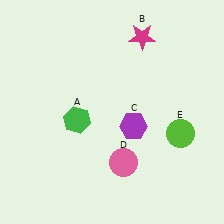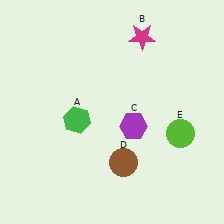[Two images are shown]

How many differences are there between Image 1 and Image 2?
There is 1 difference between the two images.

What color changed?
The circle (D) changed from pink in Image 1 to brown in Image 2.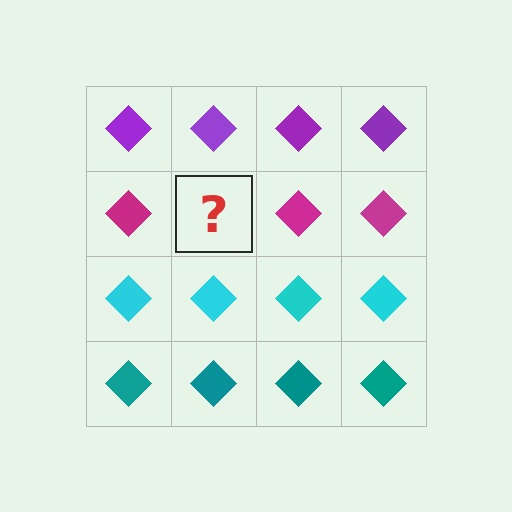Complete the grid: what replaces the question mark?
The question mark should be replaced with a magenta diamond.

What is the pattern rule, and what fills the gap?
The rule is that each row has a consistent color. The gap should be filled with a magenta diamond.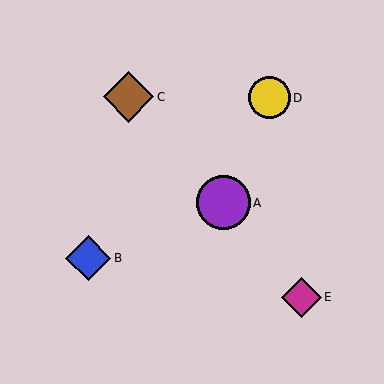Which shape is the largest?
The purple circle (labeled A) is the largest.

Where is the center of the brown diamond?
The center of the brown diamond is at (128, 97).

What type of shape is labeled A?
Shape A is a purple circle.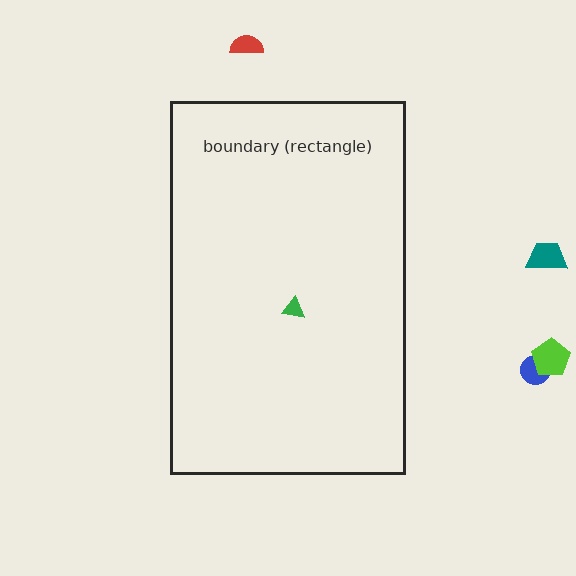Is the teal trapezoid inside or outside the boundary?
Outside.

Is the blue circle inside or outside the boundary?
Outside.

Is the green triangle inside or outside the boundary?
Inside.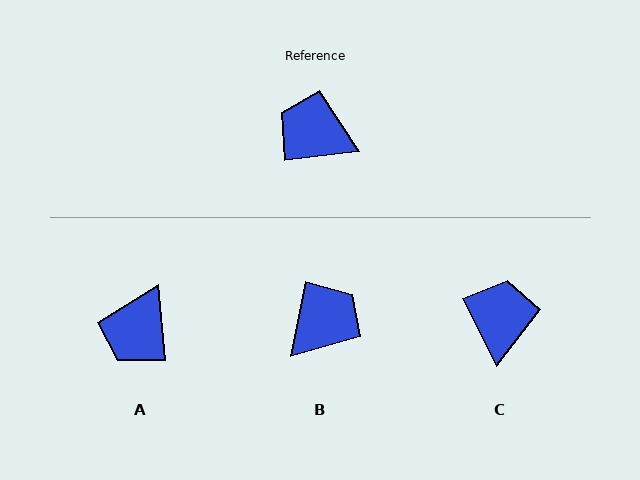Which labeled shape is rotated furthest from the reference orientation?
B, about 108 degrees away.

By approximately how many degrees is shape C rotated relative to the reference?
Approximately 71 degrees clockwise.